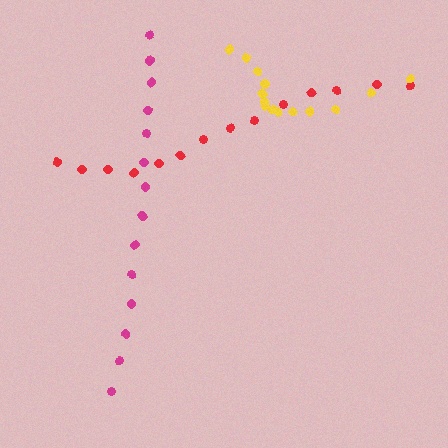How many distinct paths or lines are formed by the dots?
There are 3 distinct paths.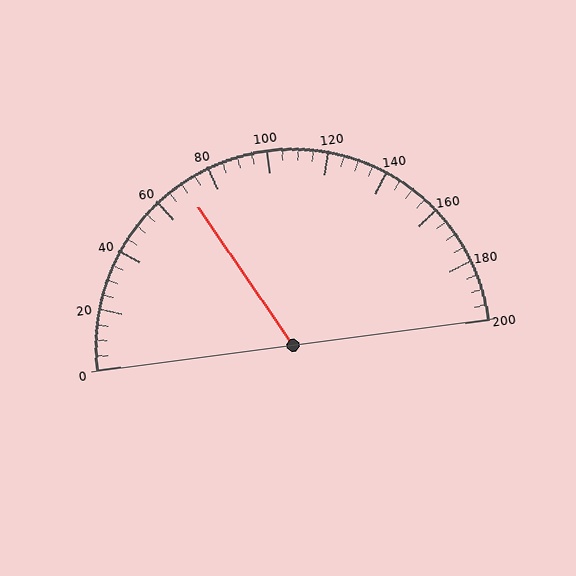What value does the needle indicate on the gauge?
The needle indicates approximately 70.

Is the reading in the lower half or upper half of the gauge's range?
The reading is in the lower half of the range (0 to 200).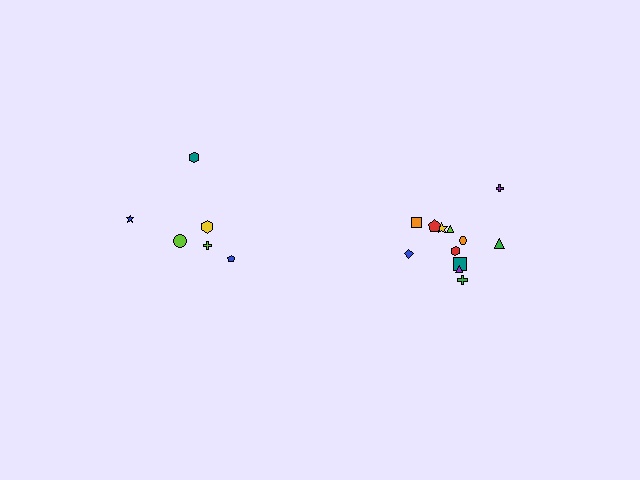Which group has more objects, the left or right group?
The right group.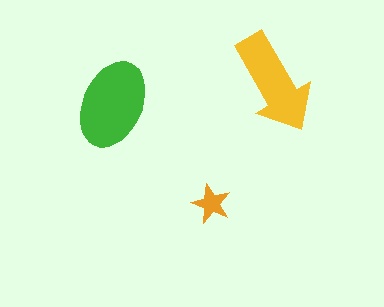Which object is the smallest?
The orange star.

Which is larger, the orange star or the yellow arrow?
The yellow arrow.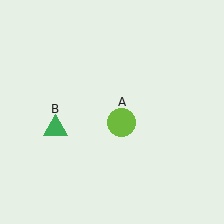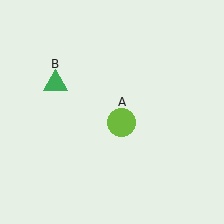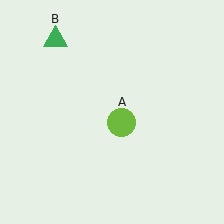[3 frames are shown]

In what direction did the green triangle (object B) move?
The green triangle (object B) moved up.